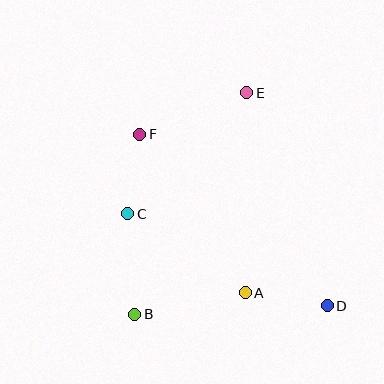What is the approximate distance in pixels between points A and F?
The distance between A and F is approximately 190 pixels.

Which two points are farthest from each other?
Points D and F are farthest from each other.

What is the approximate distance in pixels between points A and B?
The distance between A and B is approximately 112 pixels.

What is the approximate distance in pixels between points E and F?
The distance between E and F is approximately 115 pixels.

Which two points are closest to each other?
Points C and F are closest to each other.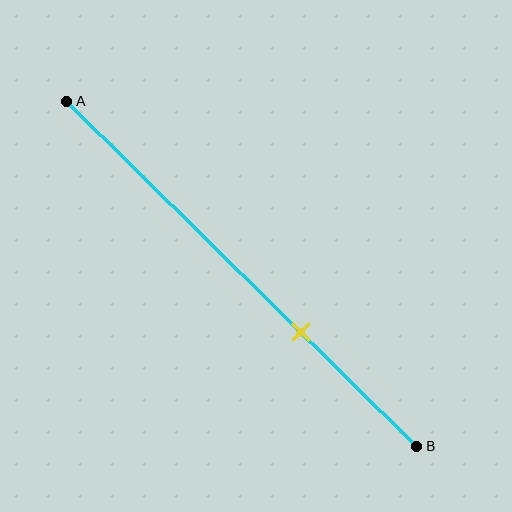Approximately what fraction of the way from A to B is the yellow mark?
The yellow mark is approximately 65% of the way from A to B.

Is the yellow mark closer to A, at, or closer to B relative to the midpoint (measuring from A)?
The yellow mark is closer to point B than the midpoint of segment AB.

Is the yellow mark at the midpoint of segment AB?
No, the mark is at about 65% from A, not at the 50% midpoint.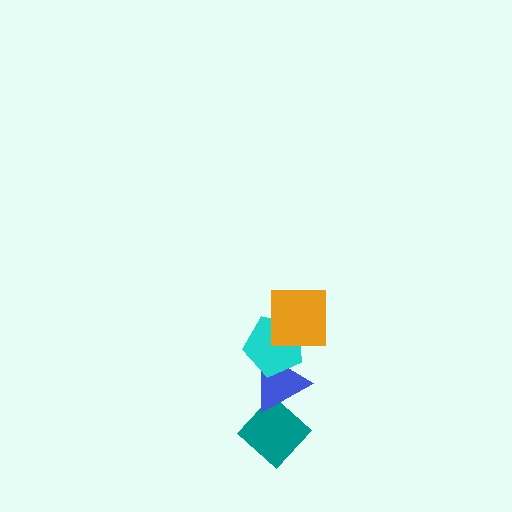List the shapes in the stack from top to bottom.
From top to bottom: the orange square, the cyan pentagon, the blue triangle, the teal diamond.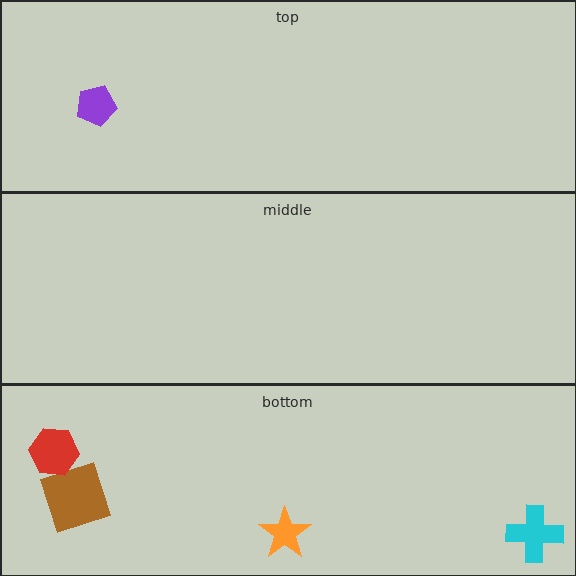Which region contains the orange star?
The bottom region.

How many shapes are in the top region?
1.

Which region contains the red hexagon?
The bottom region.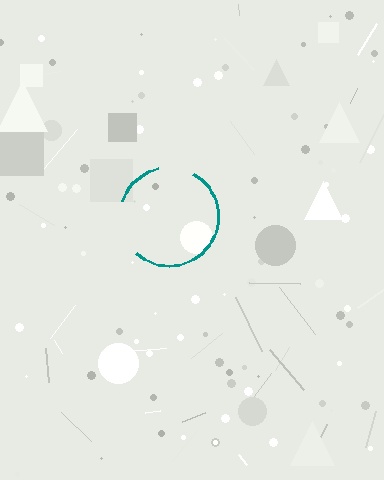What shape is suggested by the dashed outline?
The dashed outline suggests a circle.